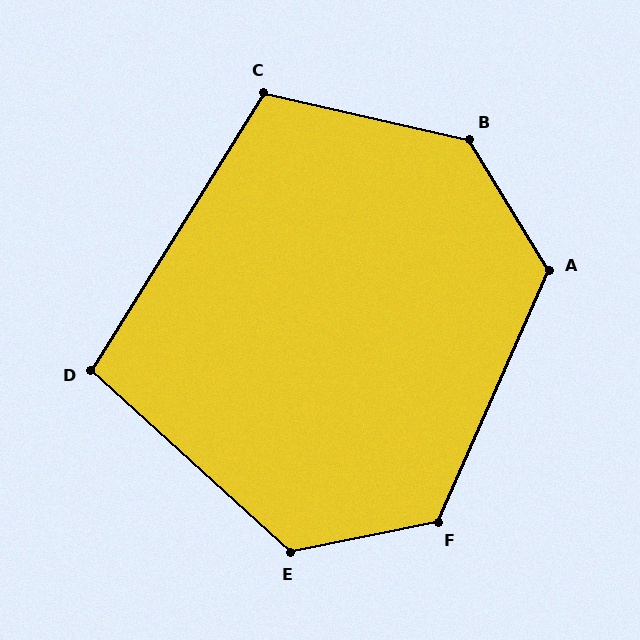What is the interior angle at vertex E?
Approximately 126 degrees (obtuse).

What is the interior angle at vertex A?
Approximately 125 degrees (obtuse).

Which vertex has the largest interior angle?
B, at approximately 134 degrees.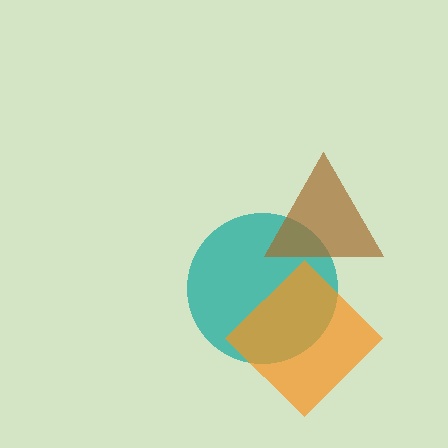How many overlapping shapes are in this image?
There are 3 overlapping shapes in the image.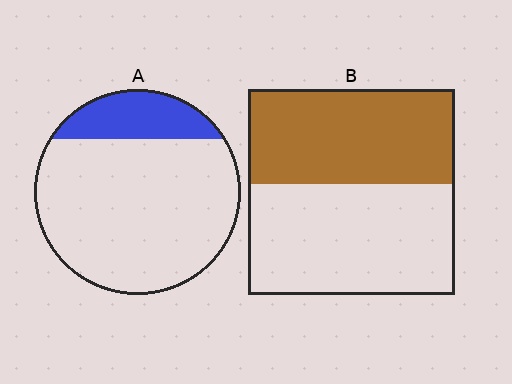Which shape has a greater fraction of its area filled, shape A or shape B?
Shape B.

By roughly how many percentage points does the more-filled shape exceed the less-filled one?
By roughly 25 percentage points (B over A).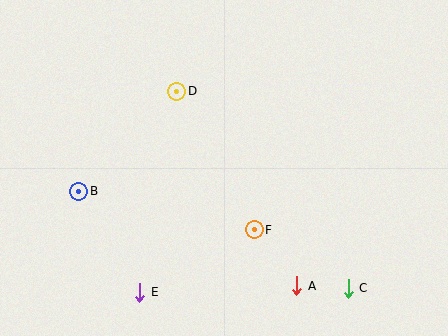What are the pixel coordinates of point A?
Point A is at (297, 286).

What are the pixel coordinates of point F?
Point F is at (254, 230).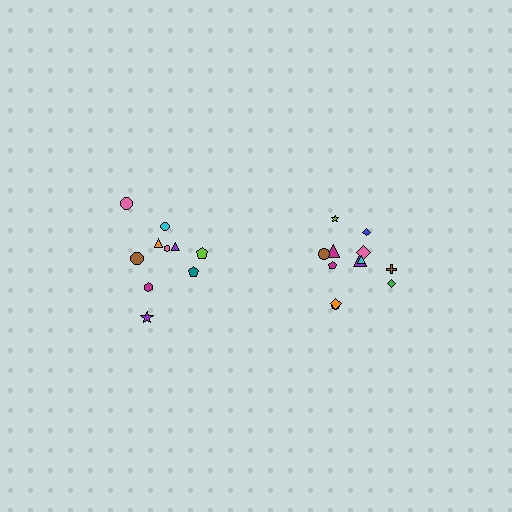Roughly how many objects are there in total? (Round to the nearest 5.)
Roughly 20 objects in total.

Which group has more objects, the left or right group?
The right group.